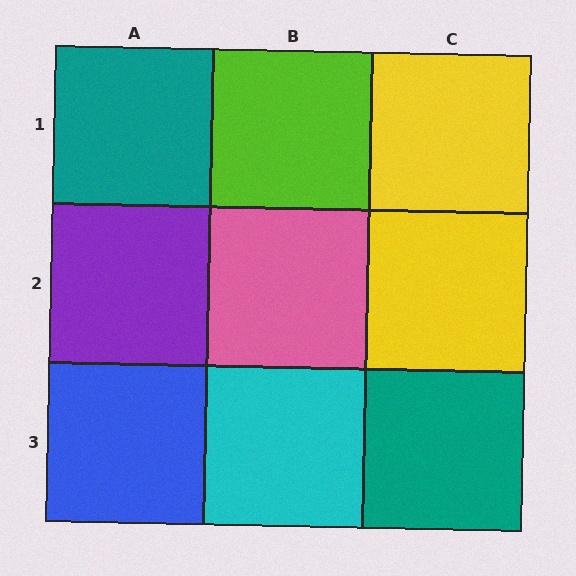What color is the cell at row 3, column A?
Blue.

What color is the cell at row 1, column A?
Teal.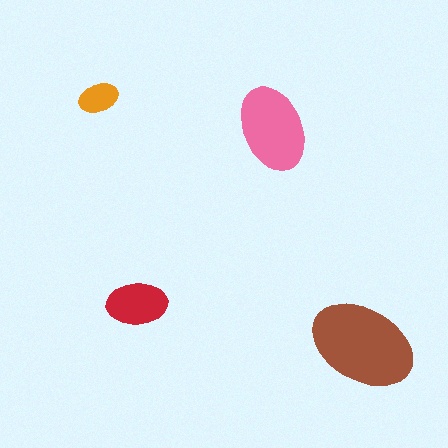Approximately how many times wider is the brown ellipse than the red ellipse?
About 1.5 times wider.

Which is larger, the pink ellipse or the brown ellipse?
The brown one.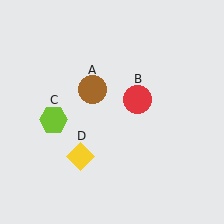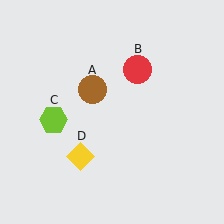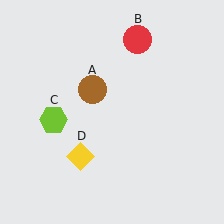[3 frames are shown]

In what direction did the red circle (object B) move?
The red circle (object B) moved up.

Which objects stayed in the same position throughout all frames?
Brown circle (object A) and lime hexagon (object C) and yellow diamond (object D) remained stationary.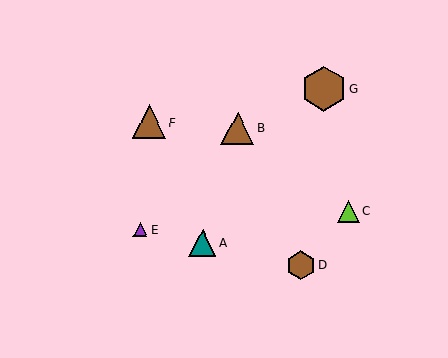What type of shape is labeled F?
Shape F is a brown triangle.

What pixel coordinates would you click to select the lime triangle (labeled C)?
Click at (348, 212) to select the lime triangle C.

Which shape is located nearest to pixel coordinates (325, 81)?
The brown hexagon (labeled G) at (324, 89) is nearest to that location.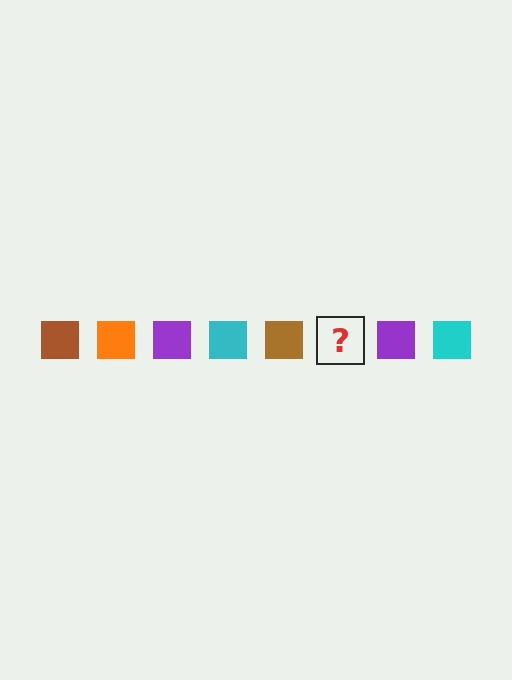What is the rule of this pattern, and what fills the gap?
The rule is that the pattern cycles through brown, orange, purple, cyan squares. The gap should be filled with an orange square.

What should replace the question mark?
The question mark should be replaced with an orange square.